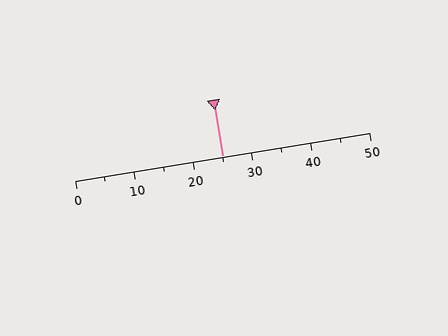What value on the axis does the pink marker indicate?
The marker indicates approximately 25.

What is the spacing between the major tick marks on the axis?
The major ticks are spaced 10 apart.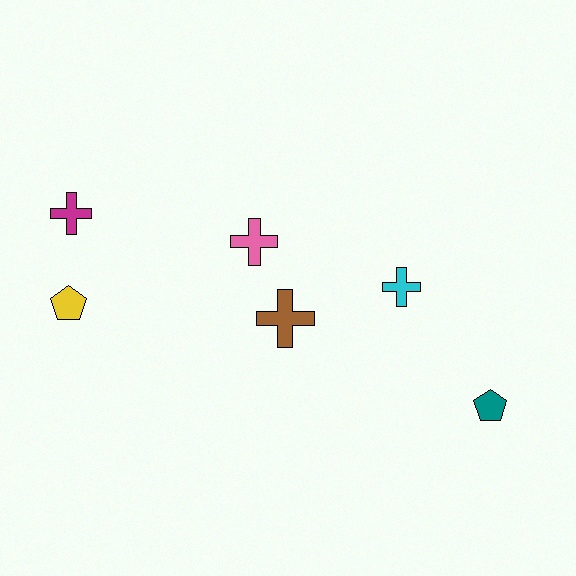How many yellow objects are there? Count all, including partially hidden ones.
There is 1 yellow object.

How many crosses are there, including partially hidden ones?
There are 4 crosses.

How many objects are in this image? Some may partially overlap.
There are 6 objects.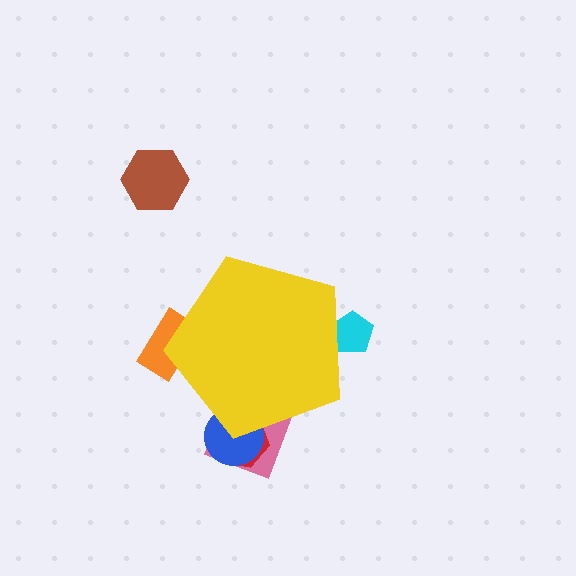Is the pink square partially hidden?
Yes, the pink square is partially hidden behind the yellow pentagon.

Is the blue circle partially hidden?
Yes, the blue circle is partially hidden behind the yellow pentagon.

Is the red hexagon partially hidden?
Yes, the red hexagon is partially hidden behind the yellow pentagon.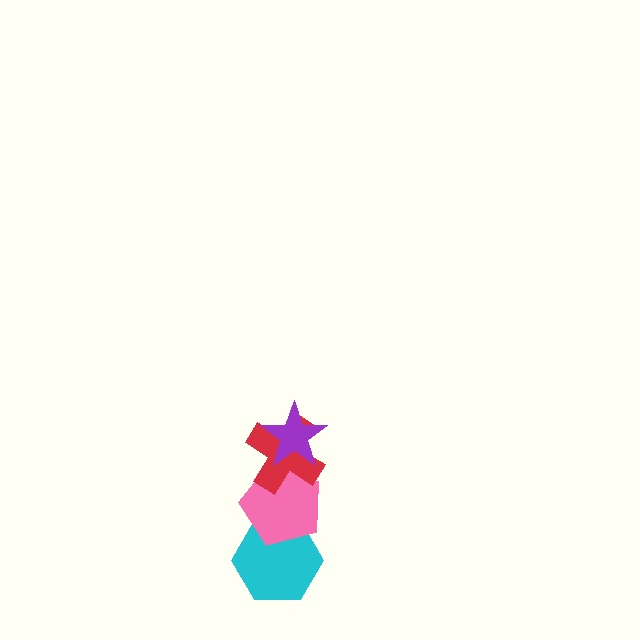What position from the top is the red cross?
The red cross is 2nd from the top.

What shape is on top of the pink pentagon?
The red cross is on top of the pink pentagon.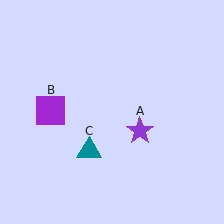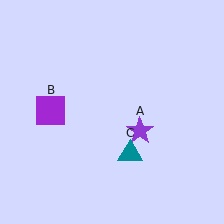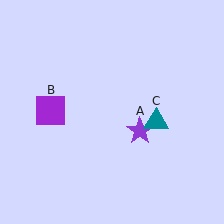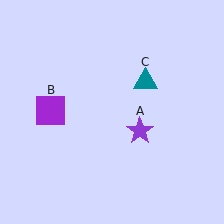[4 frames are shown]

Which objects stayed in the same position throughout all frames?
Purple star (object A) and purple square (object B) remained stationary.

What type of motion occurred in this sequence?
The teal triangle (object C) rotated counterclockwise around the center of the scene.